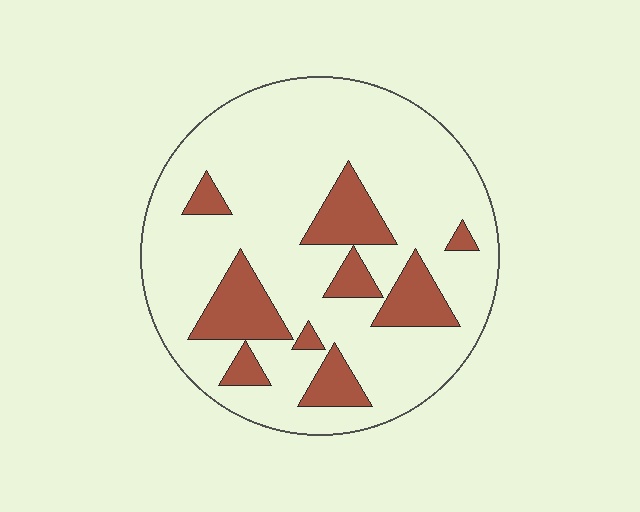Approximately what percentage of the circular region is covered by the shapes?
Approximately 20%.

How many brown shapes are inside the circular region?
9.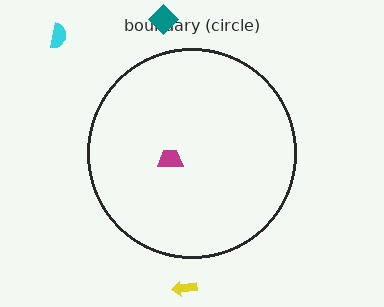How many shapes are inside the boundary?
1 inside, 3 outside.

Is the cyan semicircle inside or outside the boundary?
Outside.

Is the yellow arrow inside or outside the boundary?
Outside.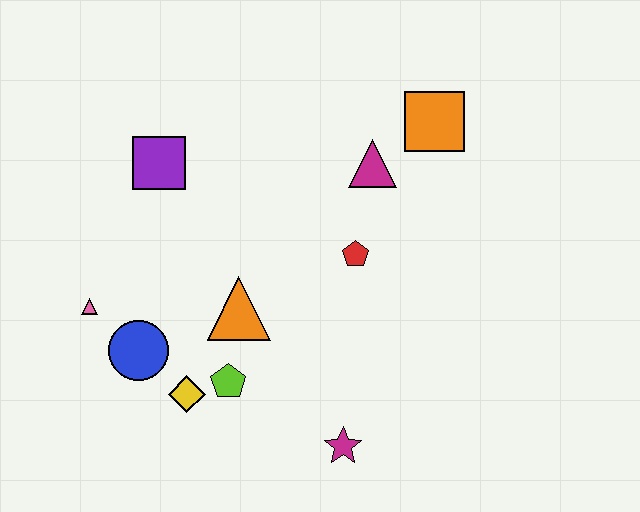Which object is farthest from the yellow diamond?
The orange square is farthest from the yellow diamond.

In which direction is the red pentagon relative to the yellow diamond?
The red pentagon is to the right of the yellow diamond.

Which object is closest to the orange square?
The magenta triangle is closest to the orange square.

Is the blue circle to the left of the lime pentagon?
Yes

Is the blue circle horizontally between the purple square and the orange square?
No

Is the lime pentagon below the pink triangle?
Yes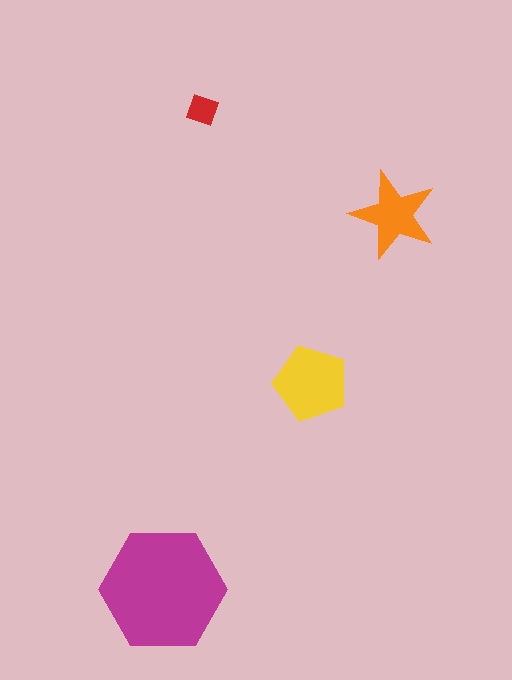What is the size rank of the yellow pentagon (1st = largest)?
2nd.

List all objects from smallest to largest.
The red diamond, the orange star, the yellow pentagon, the magenta hexagon.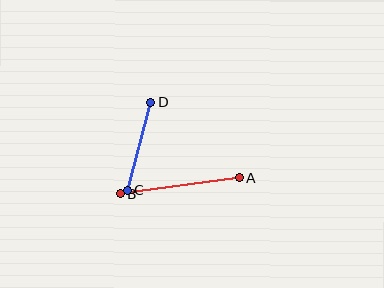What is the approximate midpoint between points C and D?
The midpoint is at approximately (139, 146) pixels.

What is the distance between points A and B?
The distance is approximately 120 pixels.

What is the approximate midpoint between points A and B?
The midpoint is at approximately (179, 186) pixels.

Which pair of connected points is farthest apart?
Points A and B are farthest apart.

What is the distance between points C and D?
The distance is approximately 91 pixels.